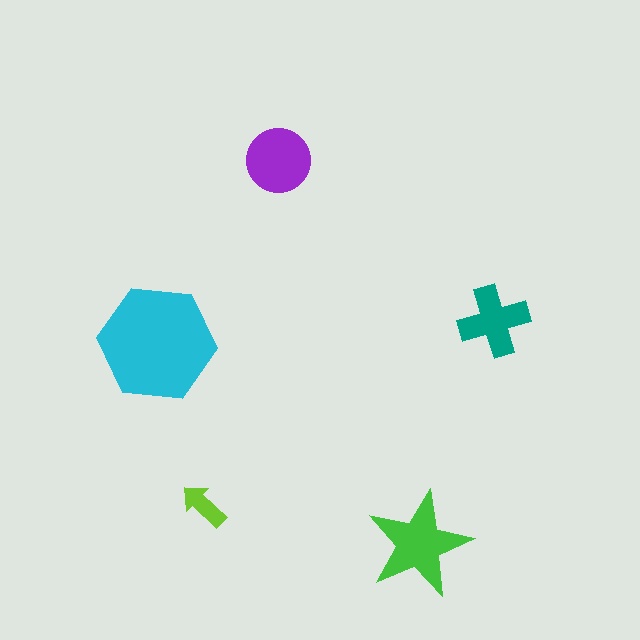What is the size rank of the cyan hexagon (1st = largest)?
1st.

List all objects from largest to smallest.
The cyan hexagon, the green star, the purple circle, the teal cross, the lime arrow.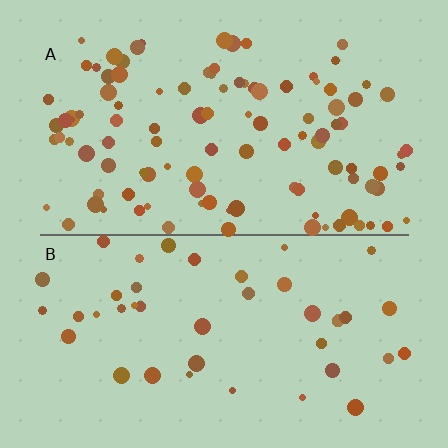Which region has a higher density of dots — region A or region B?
A (the top).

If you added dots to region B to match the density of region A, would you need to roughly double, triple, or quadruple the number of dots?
Approximately double.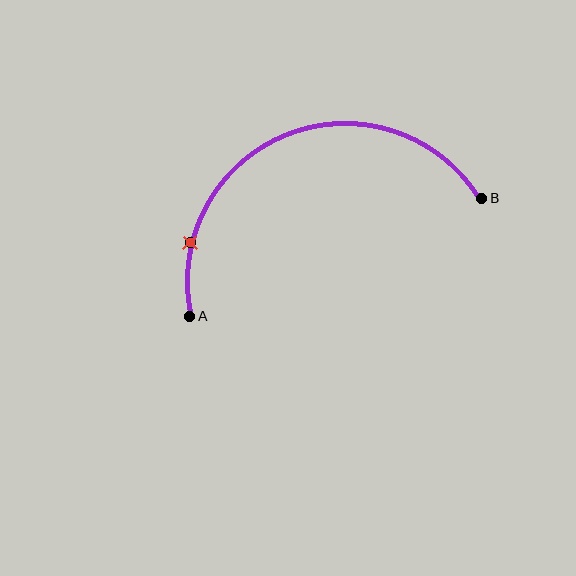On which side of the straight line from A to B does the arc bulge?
The arc bulges above the straight line connecting A and B.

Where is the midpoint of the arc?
The arc midpoint is the point on the curve farthest from the straight line joining A and B. It sits above that line.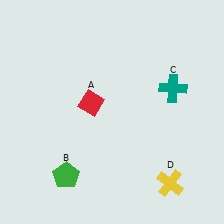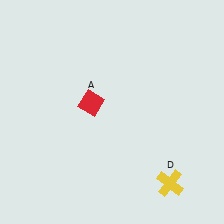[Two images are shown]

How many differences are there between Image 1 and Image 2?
There are 2 differences between the two images.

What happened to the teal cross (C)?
The teal cross (C) was removed in Image 2. It was in the top-right area of Image 1.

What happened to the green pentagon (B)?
The green pentagon (B) was removed in Image 2. It was in the bottom-left area of Image 1.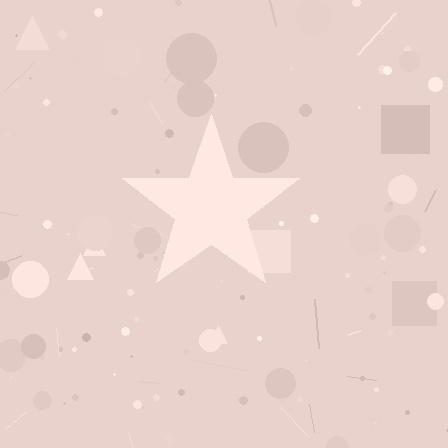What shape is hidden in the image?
A star is hidden in the image.